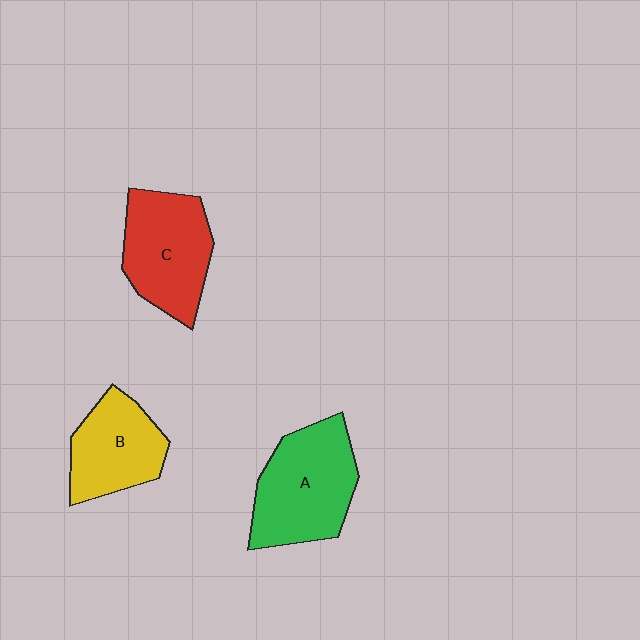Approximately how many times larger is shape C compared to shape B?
Approximately 1.2 times.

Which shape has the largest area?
Shape A (green).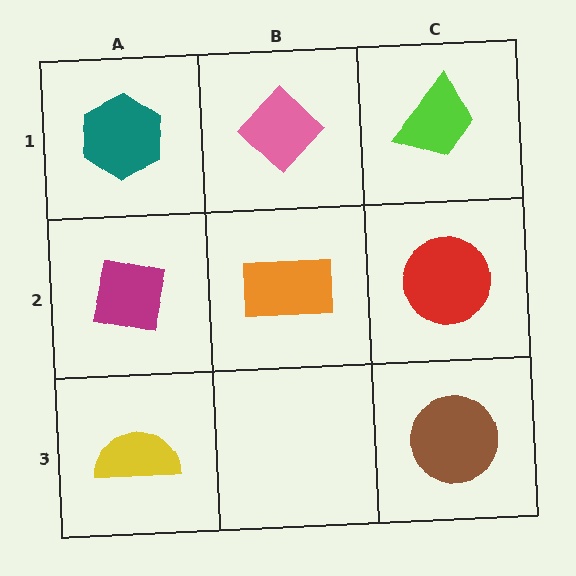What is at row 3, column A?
A yellow semicircle.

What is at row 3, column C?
A brown circle.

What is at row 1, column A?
A teal hexagon.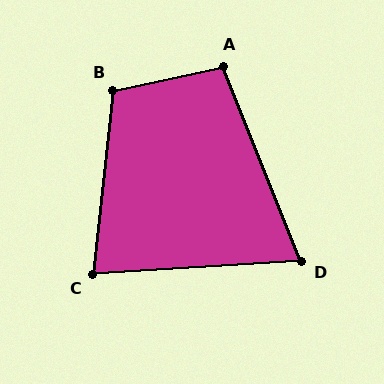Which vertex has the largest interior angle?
B, at approximately 108 degrees.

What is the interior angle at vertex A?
Approximately 100 degrees (obtuse).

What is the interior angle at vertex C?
Approximately 80 degrees (acute).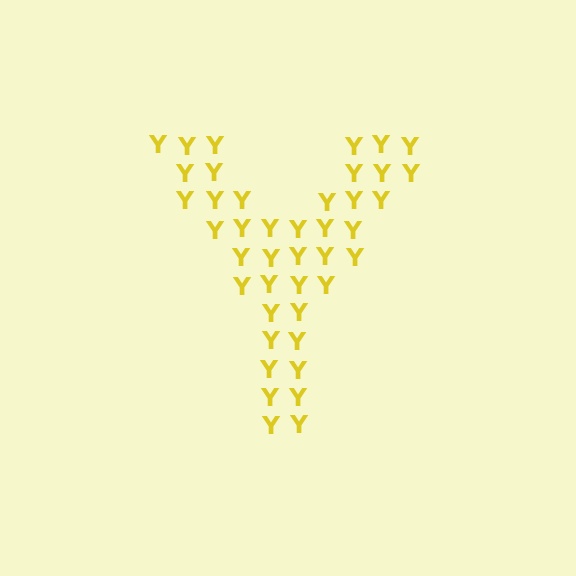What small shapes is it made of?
It is made of small letter Y's.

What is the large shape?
The large shape is the letter Y.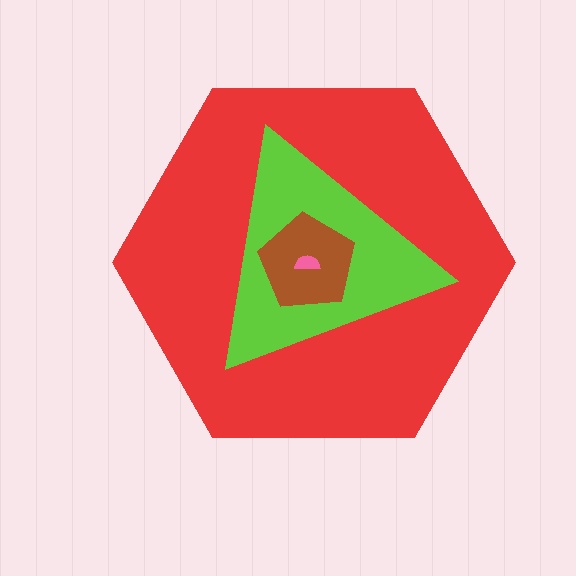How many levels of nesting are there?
4.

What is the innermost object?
The pink semicircle.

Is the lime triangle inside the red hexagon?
Yes.